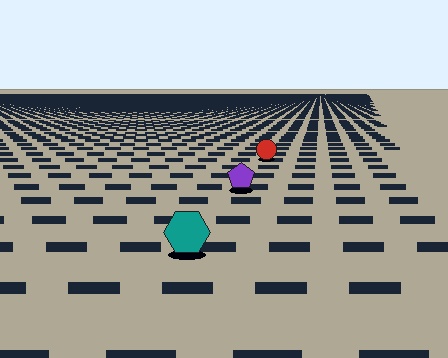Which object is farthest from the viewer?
The red circle is farthest from the viewer. It appears smaller and the ground texture around it is denser.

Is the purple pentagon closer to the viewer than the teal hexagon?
No. The teal hexagon is closer — you can tell from the texture gradient: the ground texture is coarser near it.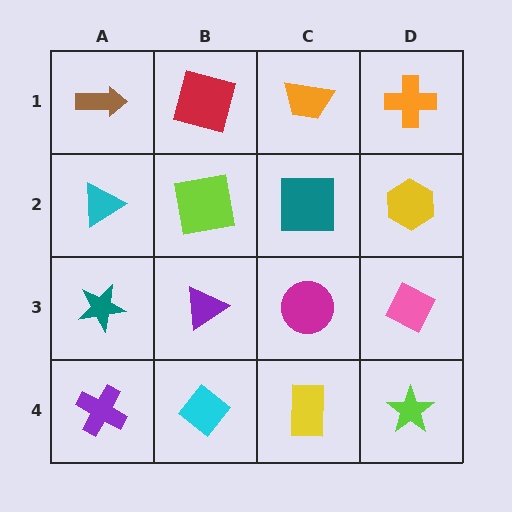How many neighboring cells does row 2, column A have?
3.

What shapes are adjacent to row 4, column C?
A magenta circle (row 3, column C), a cyan diamond (row 4, column B), a lime star (row 4, column D).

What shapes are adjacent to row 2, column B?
A red square (row 1, column B), a purple triangle (row 3, column B), a cyan triangle (row 2, column A), a teal square (row 2, column C).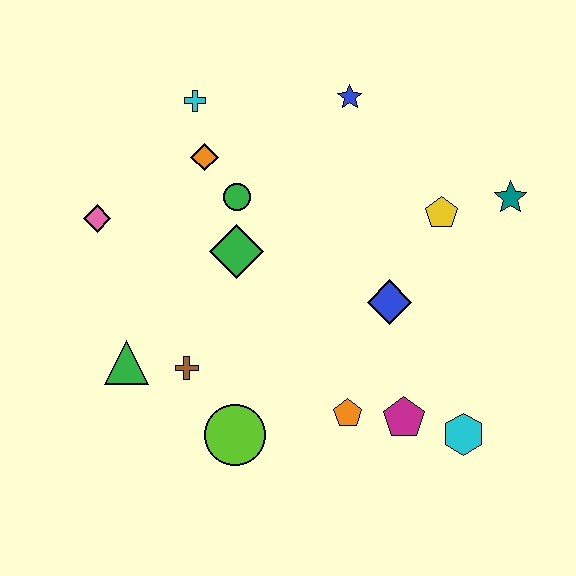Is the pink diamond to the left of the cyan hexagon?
Yes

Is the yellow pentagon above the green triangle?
Yes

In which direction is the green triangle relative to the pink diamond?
The green triangle is below the pink diamond.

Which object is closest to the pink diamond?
The orange diamond is closest to the pink diamond.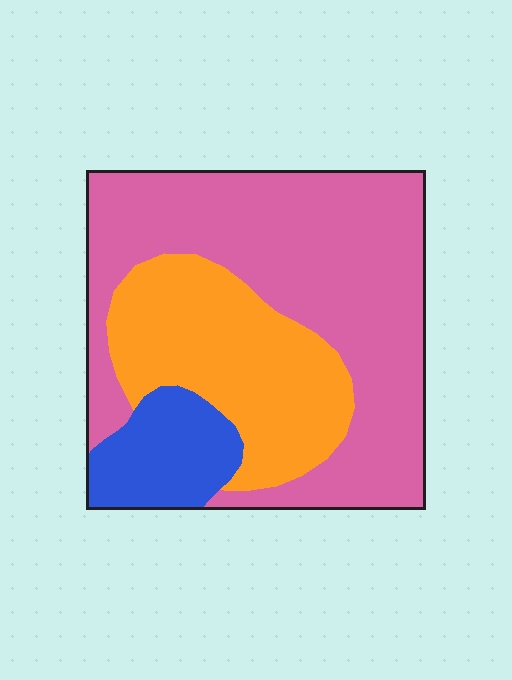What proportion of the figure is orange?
Orange covers around 30% of the figure.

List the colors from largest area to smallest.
From largest to smallest: pink, orange, blue.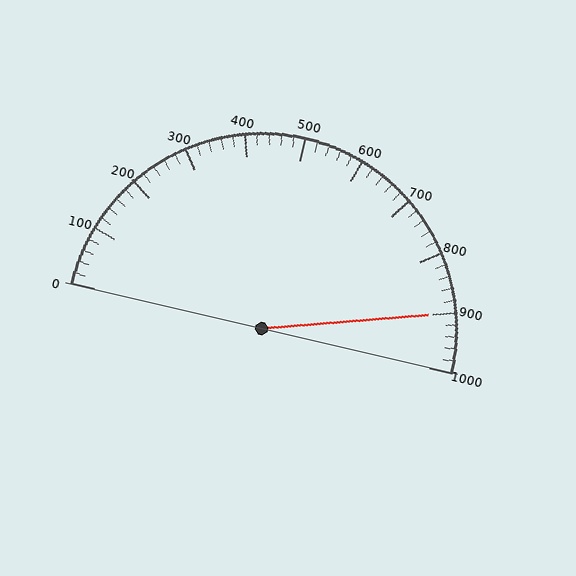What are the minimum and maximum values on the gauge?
The gauge ranges from 0 to 1000.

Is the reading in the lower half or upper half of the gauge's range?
The reading is in the upper half of the range (0 to 1000).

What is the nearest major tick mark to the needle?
The nearest major tick mark is 900.